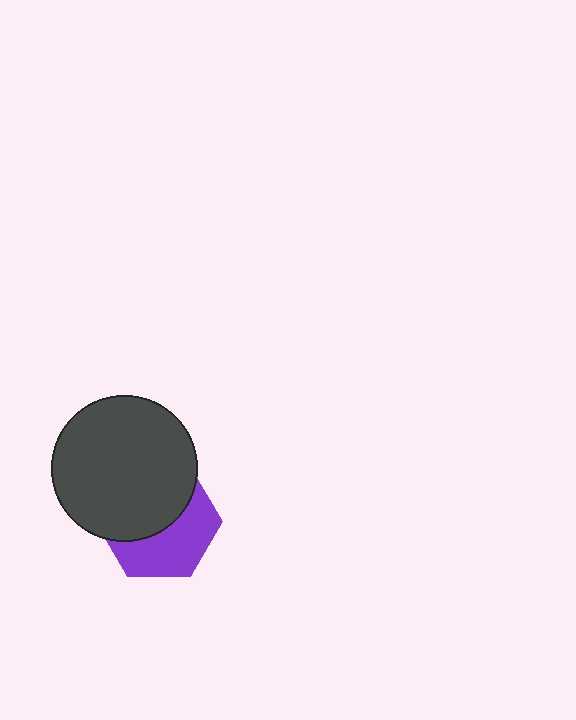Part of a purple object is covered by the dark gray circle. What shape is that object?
It is a hexagon.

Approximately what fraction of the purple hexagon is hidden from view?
Roughly 52% of the purple hexagon is hidden behind the dark gray circle.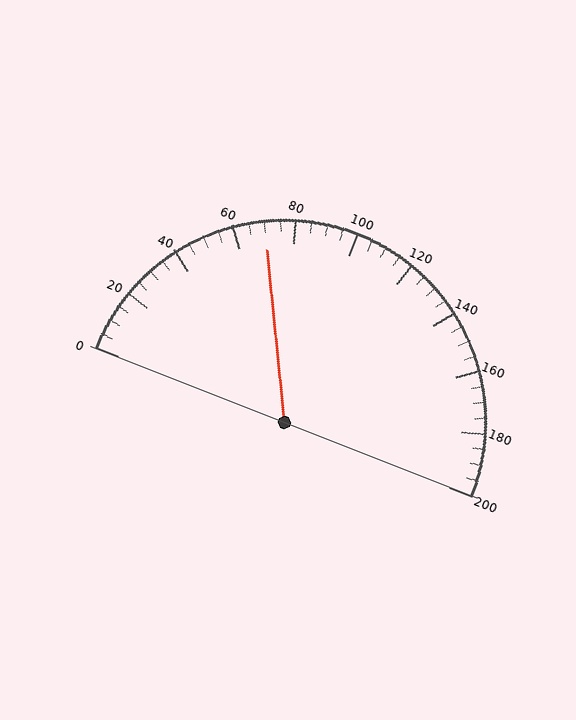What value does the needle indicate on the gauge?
The needle indicates approximately 70.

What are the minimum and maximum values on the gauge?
The gauge ranges from 0 to 200.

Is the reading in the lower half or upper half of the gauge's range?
The reading is in the lower half of the range (0 to 200).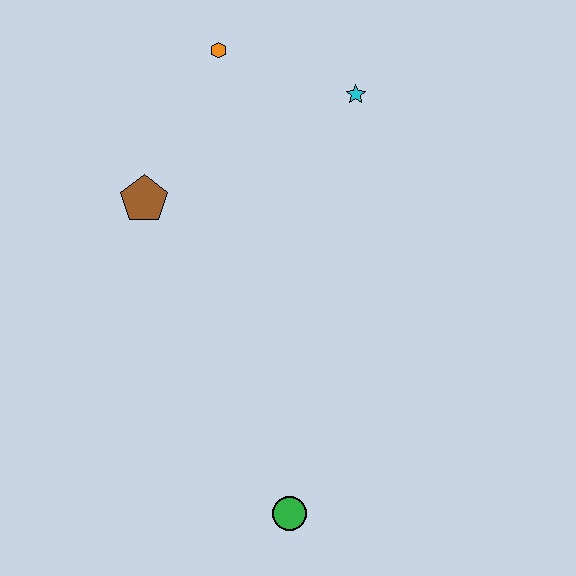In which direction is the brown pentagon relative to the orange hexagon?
The brown pentagon is below the orange hexagon.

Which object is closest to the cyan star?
The orange hexagon is closest to the cyan star.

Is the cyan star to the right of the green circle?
Yes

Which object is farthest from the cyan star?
The green circle is farthest from the cyan star.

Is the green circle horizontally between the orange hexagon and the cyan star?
Yes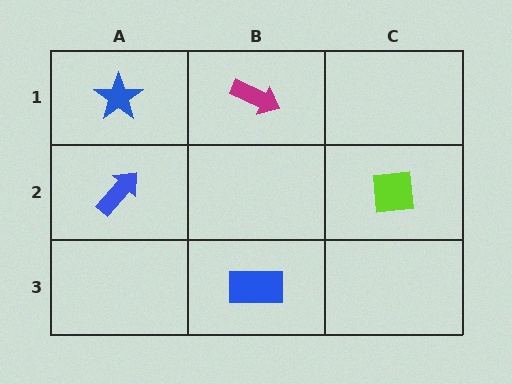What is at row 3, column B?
A blue rectangle.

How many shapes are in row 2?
2 shapes.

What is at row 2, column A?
A blue arrow.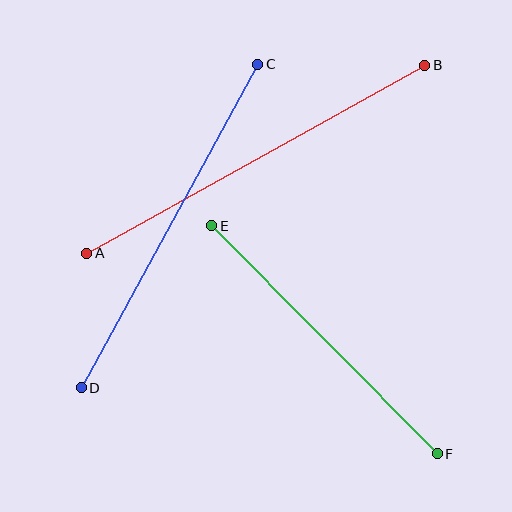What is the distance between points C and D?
The distance is approximately 369 pixels.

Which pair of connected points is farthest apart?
Points A and B are farthest apart.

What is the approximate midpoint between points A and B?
The midpoint is at approximately (256, 159) pixels.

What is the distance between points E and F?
The distance is approximately 320 pixels.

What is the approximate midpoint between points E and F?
The midpoint is at approximately (325, 340) pixels.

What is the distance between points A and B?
The distance is approximately 387 pixels.